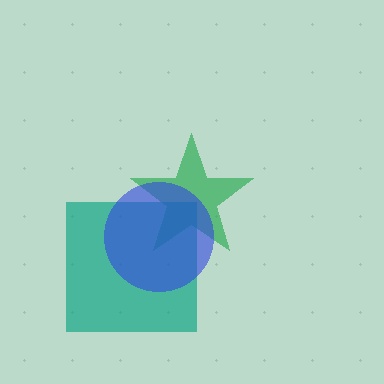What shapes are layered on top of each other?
The layered shapes are: a green star, a teal square, a blue circle.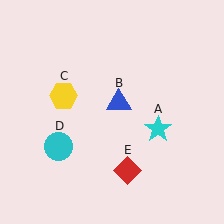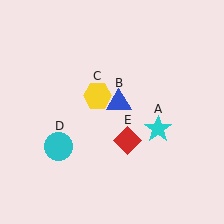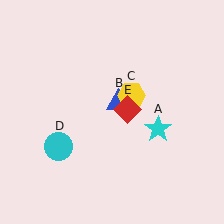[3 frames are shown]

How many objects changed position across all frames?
2 objects changed position: yellow hexagon (object C), red diamond (object E).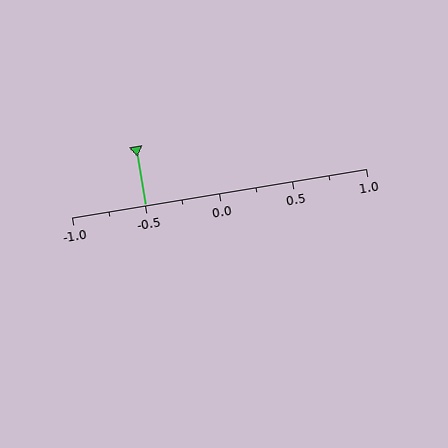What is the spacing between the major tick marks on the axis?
The major ticks are spaced 0.5 apart.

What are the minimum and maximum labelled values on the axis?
The axis runs from -1.0 to 1.0.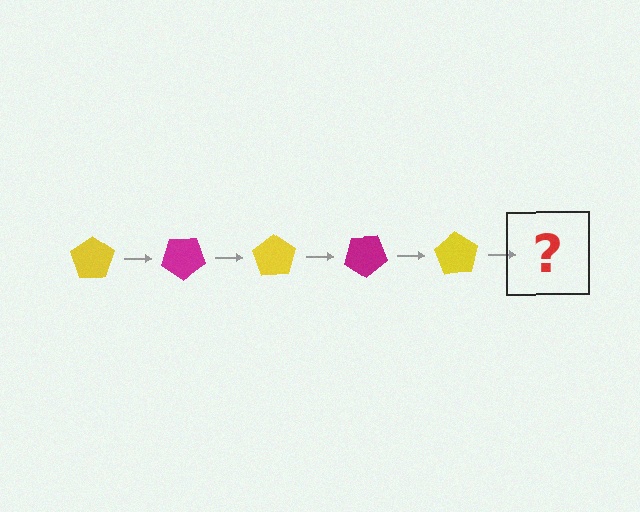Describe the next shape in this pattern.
It should be a magenta pentagon, rotated 175 degrees from the start.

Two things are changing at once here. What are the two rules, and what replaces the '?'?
The two rules are that it rotates 35 degrees each step and the color cycles through yellow and magenta. The '?' should be a magenta pentagon, rotated 175 degrees from the start.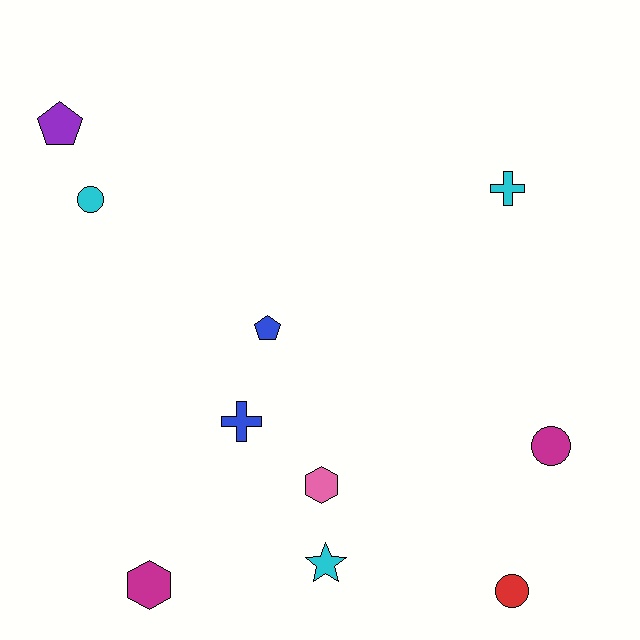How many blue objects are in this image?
There are 2 blue objects.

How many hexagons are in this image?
There are 2 hexagons.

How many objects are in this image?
There are 10 objects.